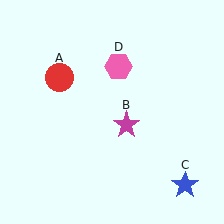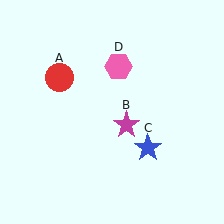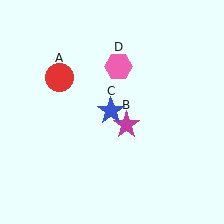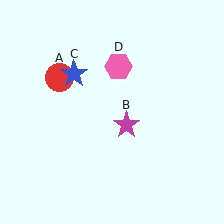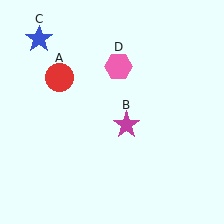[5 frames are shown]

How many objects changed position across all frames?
1 object changed position: blue star (object C).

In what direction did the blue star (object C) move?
The blue star (object C) moved up and to the left.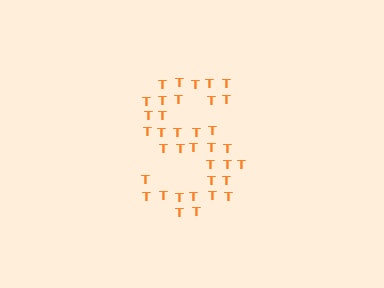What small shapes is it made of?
It is made of small letter T's.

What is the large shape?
The large shape is the letter S.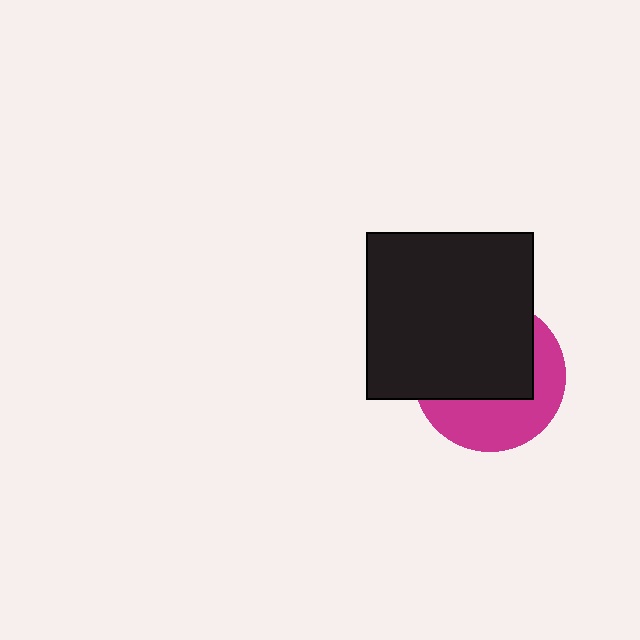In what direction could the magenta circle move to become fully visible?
The magenta circle could move down. That would shift it out from behind the black square entirely.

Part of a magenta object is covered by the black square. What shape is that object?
It is a circle.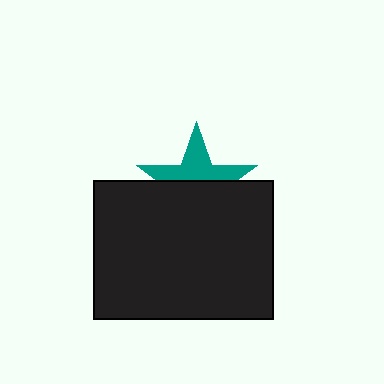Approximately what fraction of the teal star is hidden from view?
Roughly 55% of the teal star is hidden behind the black rectangle.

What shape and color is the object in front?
The object in front is a black rectangle.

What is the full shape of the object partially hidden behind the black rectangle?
The partially hidden object is a teal star.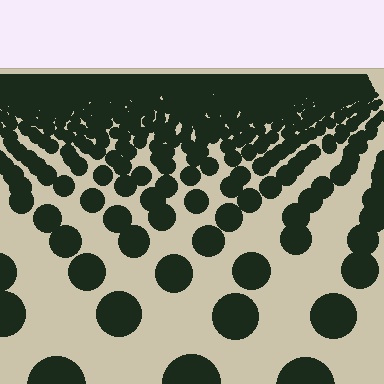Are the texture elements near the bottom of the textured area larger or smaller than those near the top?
Larger. Near the bottom, elements are closer to the viewer and appear at a bigger on-screen size.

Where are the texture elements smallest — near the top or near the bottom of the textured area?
Near the top.